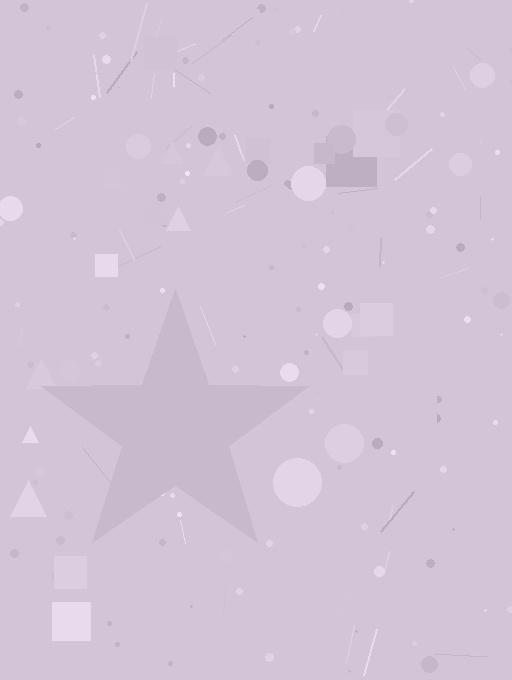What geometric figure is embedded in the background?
A star is embedded in the background.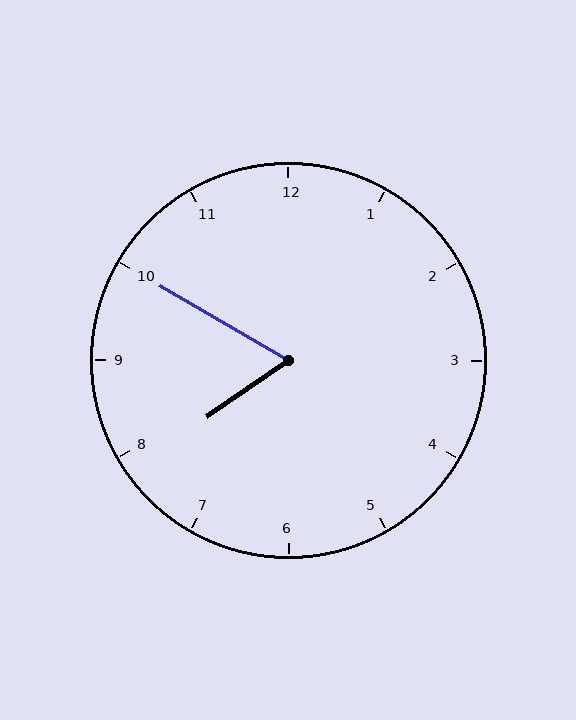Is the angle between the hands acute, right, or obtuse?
It is acute.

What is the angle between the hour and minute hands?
Approximately 65 degrees.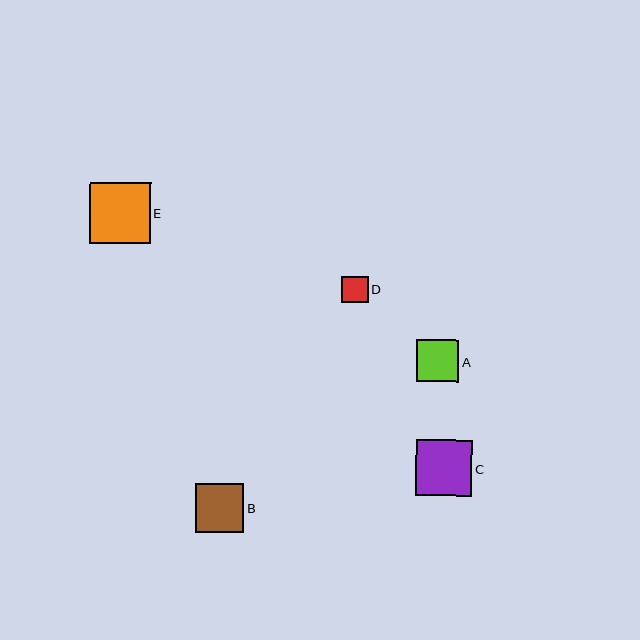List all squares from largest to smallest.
From largest to smallest: E, C, B, A, D.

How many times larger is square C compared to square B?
Square C is approximately 1.2 times the size of square B.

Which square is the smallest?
Square D is the smallest with a size of approximately 26 pixels.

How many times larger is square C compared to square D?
Square C is approximately 2.1 times the size of square D.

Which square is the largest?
Square E is the largest with a size of approximately 61 pixels.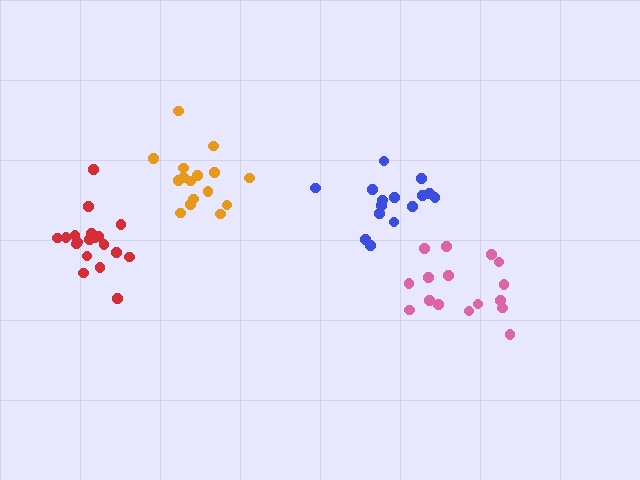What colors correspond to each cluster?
The clusters are colored: pink, red, orange, blue.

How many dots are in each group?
Group 1: 16 dots, Group 2: 19 dots, Group 3: 16 dots, Group 4: 15 dots (66 total).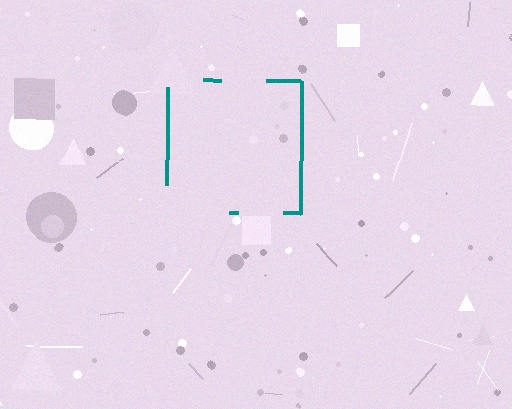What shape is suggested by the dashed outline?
The dashed outline suggests a square.